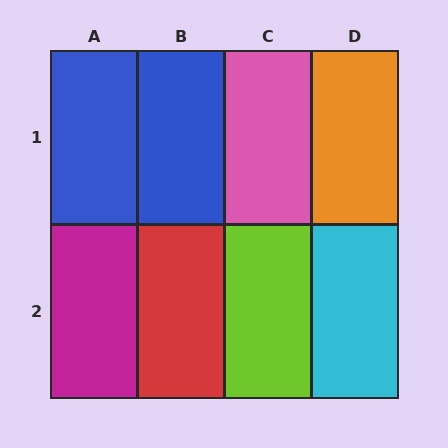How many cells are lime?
1 cell is lime.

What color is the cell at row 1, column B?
Blue.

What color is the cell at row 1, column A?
Blue.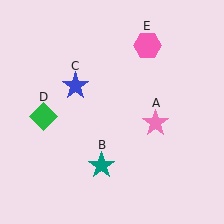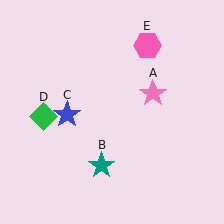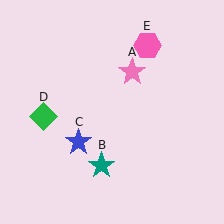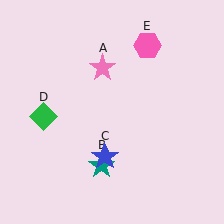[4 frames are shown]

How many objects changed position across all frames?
2 objects changed position: pink star (object A), blue star (object C).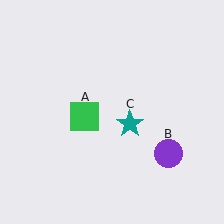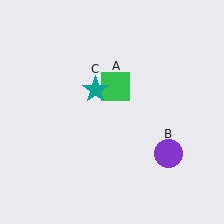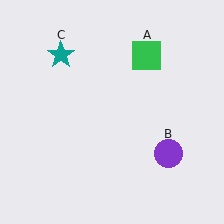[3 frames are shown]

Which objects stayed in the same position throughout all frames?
Purple circle (object B) remained stationary.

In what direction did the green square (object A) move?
The green square (object A) moved up and to the right.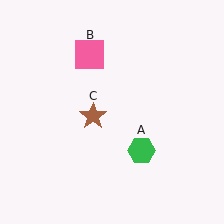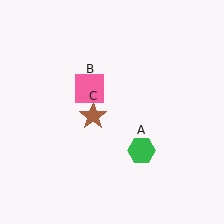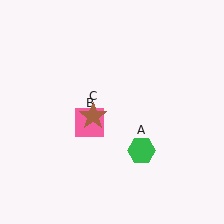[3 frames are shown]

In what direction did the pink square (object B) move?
The pink square (object B) moved down.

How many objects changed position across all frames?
1 object changed position: pink square (object B).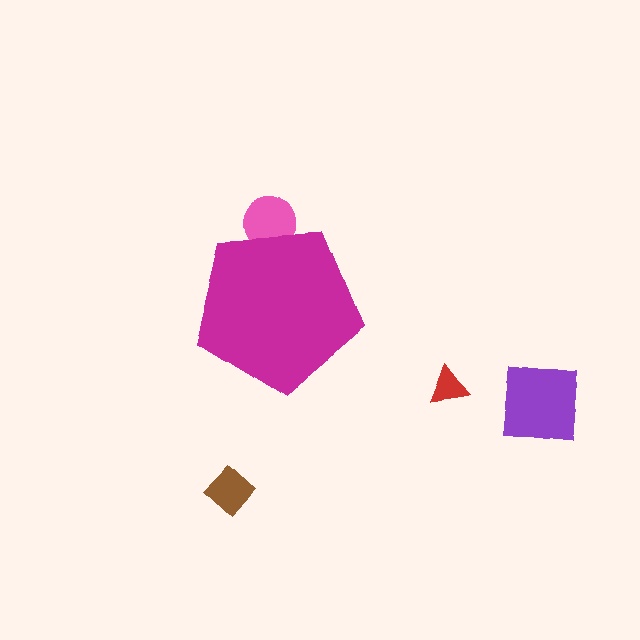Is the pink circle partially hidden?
Yes, the pink circle is partially hidden behind the magenta pentagon.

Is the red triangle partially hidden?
No, the red triangle is fully visible.